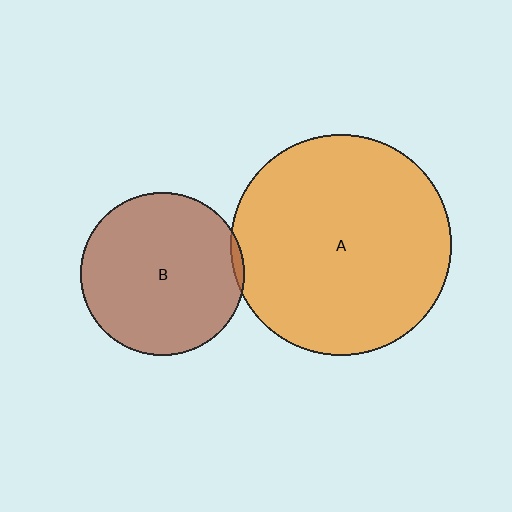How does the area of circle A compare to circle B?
Approximately 1.8 times.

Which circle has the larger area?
Circle A (orange).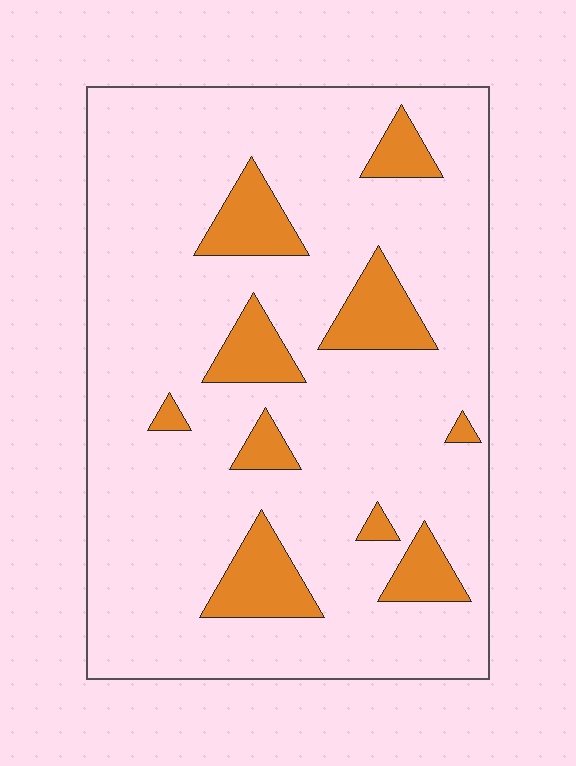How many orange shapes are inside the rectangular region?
10.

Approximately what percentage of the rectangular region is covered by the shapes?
Approximately 15%.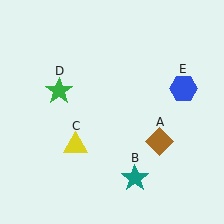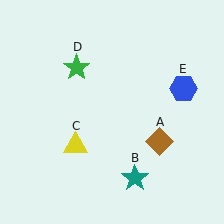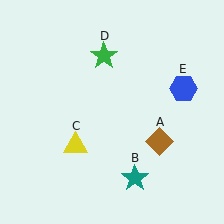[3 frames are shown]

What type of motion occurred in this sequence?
The green star (object D) rotated clockwise around the center of the scene.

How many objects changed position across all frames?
1 object changed position: green star (object D).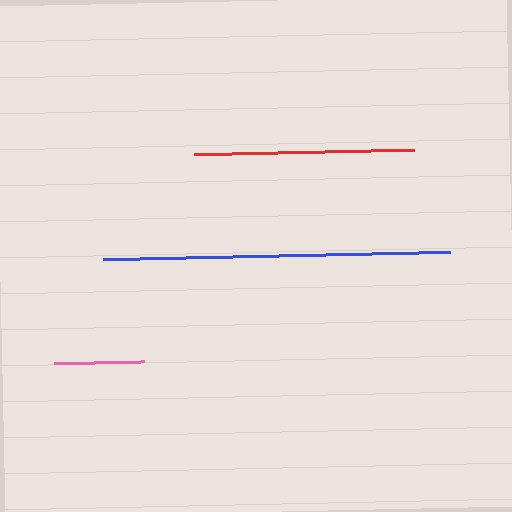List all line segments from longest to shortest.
From longest to shortest: blue, red, pink.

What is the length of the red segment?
The red segment is approximately 221 pixels long.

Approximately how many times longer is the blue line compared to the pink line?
The blue line is approximately 3.9 times the length of the pink line.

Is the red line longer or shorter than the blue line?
The blue line is longer than the red line.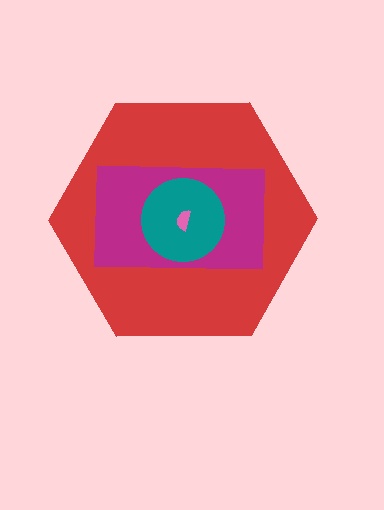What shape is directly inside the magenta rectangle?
The teal circle.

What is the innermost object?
The pink semicircle.